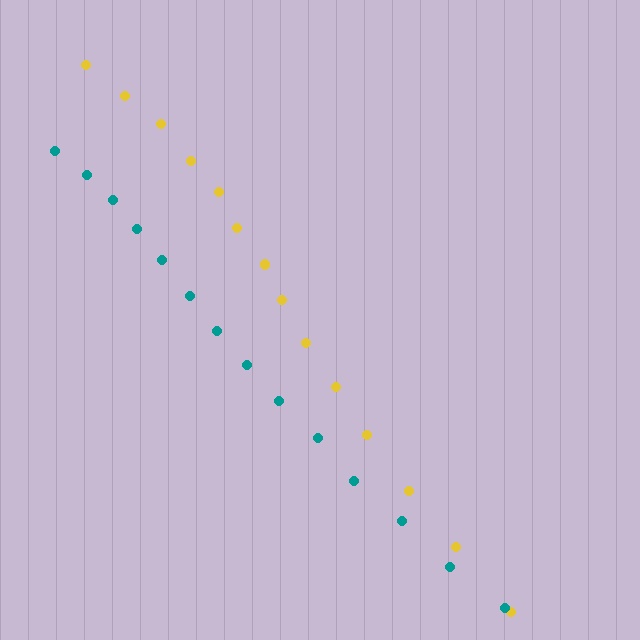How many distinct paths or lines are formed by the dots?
There are 2 distinct paths.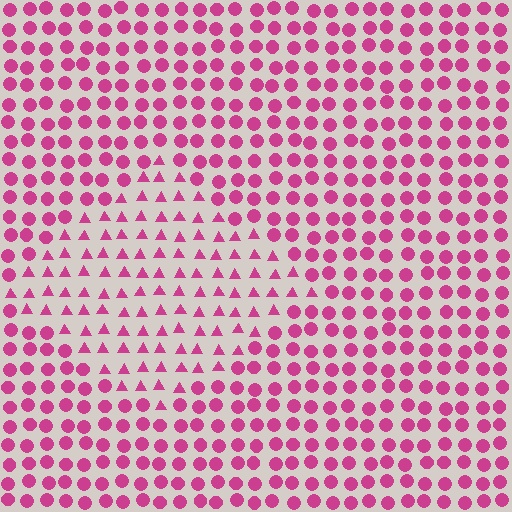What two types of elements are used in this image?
The image uses triangles inside the diamond region and circles outside it.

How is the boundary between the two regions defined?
The boundary is defined by a change in element shape: triangles inside vs. circles outside. All elements share the same color and spacing.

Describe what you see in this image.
The image is filled with small magenta elements arranged in a uniform grid. A diamond-shaped region contains triangles, while the surrounding area contains circles. The boundary is defined purely by the change in element shape.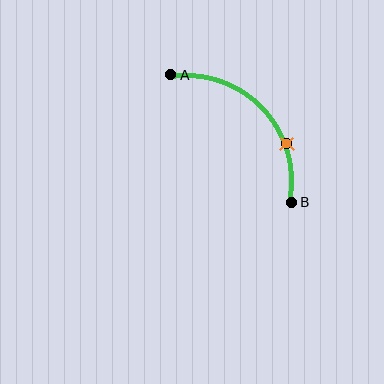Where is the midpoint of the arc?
The arc midpoint is the point on the curve farthest from the straight line joining A and B. It sits above and to the right of that line.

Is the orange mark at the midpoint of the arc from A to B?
No. The orange mark lies on the arc but is closer to endpoint B. The arc midpoint would be at the point on the curve equidistant along the arc from both A and B.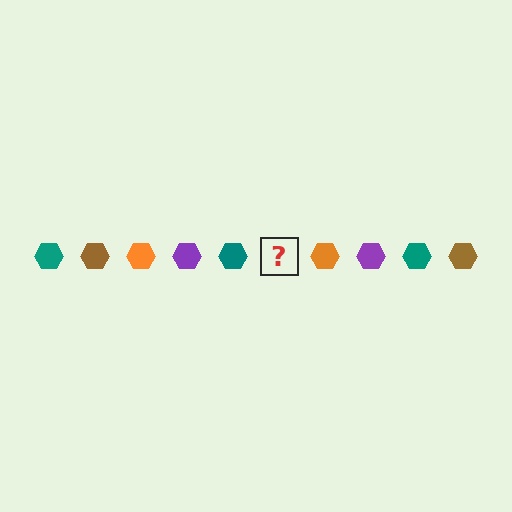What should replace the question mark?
The question mark should be replaced with a brown hexagon.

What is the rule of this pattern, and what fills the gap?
The rule is that the pattern cycles through teal, brown, orange, purple hexagons. The gap should be filled with a brown hexagon.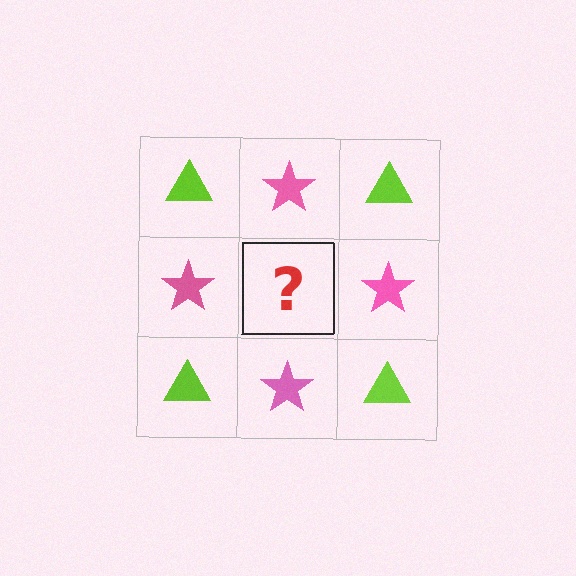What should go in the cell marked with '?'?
The missing cell should contain a lime triangle.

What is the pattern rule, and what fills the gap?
The rule is that it alternates lime triangle and pink star in a checkerboard pattern. The gap should be filled with a lime triangle.